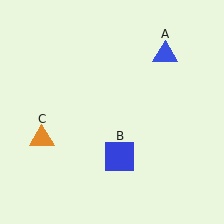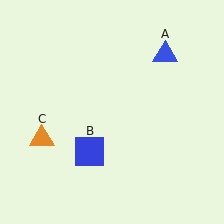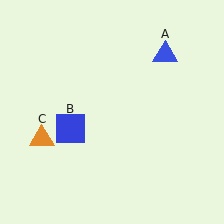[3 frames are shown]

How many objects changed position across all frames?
1 object changed position: blue square (object B).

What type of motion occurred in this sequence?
The blue square (object B) rotated clockwise around the center of the scene.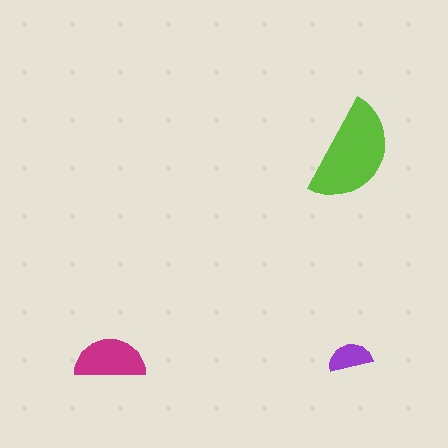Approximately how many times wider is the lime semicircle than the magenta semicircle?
About 1.5 times wider.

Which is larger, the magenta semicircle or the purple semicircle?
The magenta one.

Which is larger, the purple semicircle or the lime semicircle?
The lime one.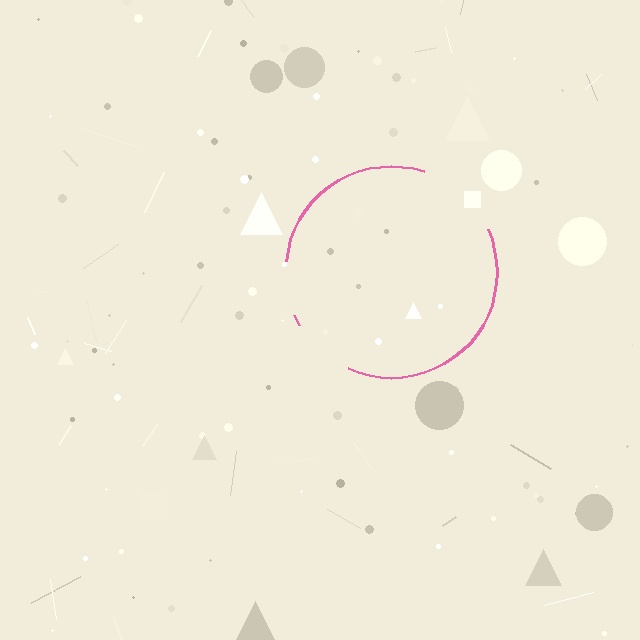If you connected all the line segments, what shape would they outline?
They would outline a circle.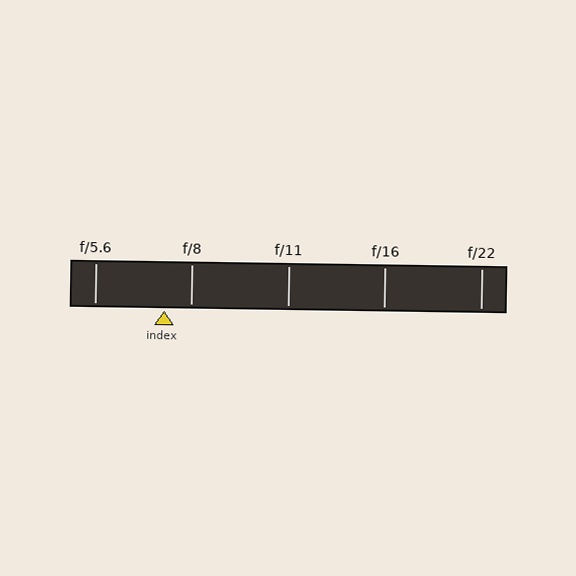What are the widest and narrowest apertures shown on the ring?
The widest aperture shown is f/5.6 and the narrowest is f/22.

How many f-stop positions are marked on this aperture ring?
There are 5 f-stop positions marked.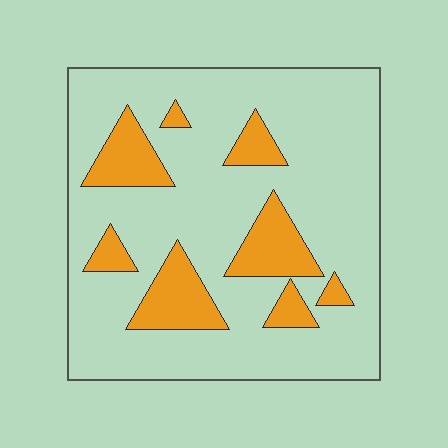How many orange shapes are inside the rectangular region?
8.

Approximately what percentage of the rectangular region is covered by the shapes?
Approximately 20%.